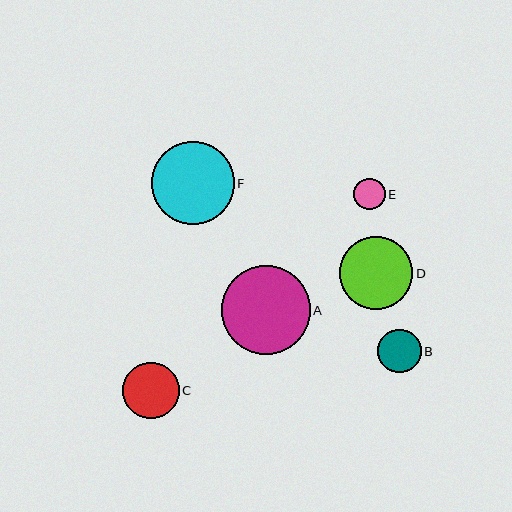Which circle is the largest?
Circle A is the largest with a size of approximately 89 pixels.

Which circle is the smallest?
Circle E is the smallest with a size of approximately 31 pixels.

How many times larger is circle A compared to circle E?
Circle A is approximately 2.8 times the size of circle E.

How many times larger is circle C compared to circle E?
Circle C is approximately 1.8 times the size of circle E.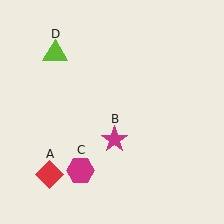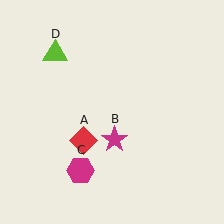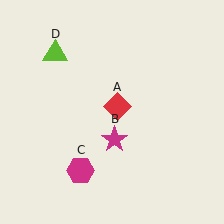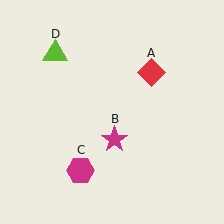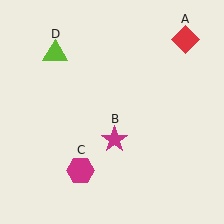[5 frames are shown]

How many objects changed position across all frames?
1 object changed position: red diamond (object A).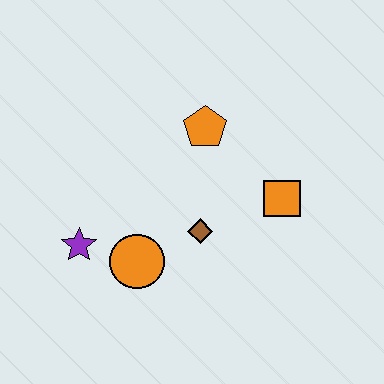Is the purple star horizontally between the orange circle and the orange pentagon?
No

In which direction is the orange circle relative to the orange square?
The orange circle is to the left of the orange square.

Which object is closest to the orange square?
The brown diamond is closest to the orange square.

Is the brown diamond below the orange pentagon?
Yes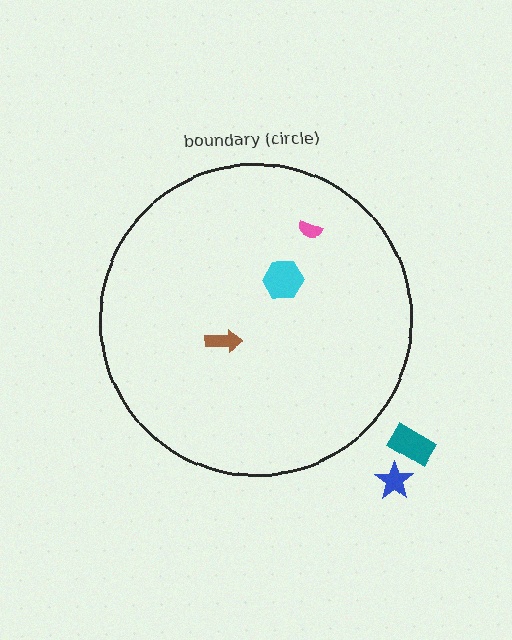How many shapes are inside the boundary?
3 inside, 2 outside.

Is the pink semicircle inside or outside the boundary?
Inside.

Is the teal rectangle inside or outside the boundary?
Outside.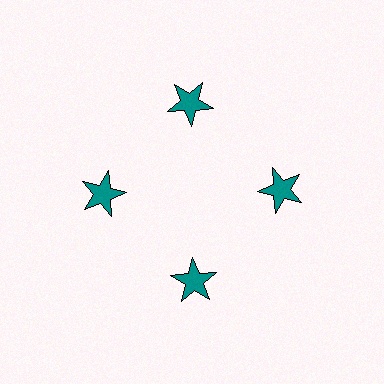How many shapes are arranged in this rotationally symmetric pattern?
There are 4 shapes, arranged in 4 groups of 1.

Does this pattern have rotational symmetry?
Yes, this pattern has 4-fold rotational symmetry. It looks the same after rotating 90 degrees around the center.